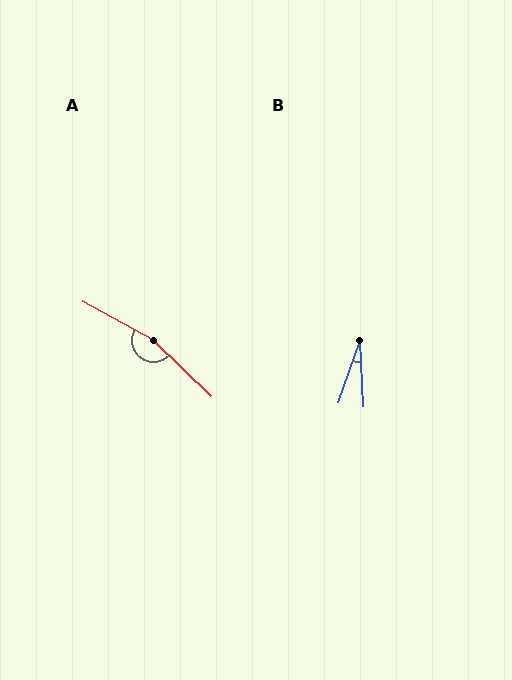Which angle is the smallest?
B, at approximately 22 degrees.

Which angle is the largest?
A, at approximately 164 degrees.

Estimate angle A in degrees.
Approximately 164 degrees.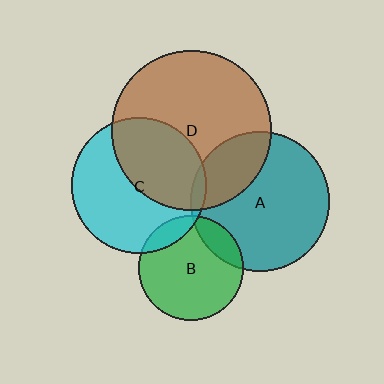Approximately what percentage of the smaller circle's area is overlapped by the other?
Approximately 10%.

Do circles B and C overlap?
Yes.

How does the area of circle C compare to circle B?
Approximately 1.7 times.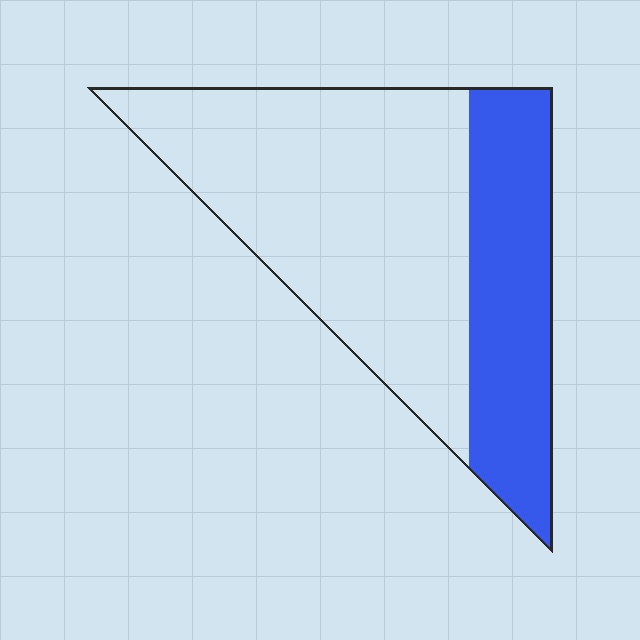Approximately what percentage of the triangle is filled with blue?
Approximately 35%.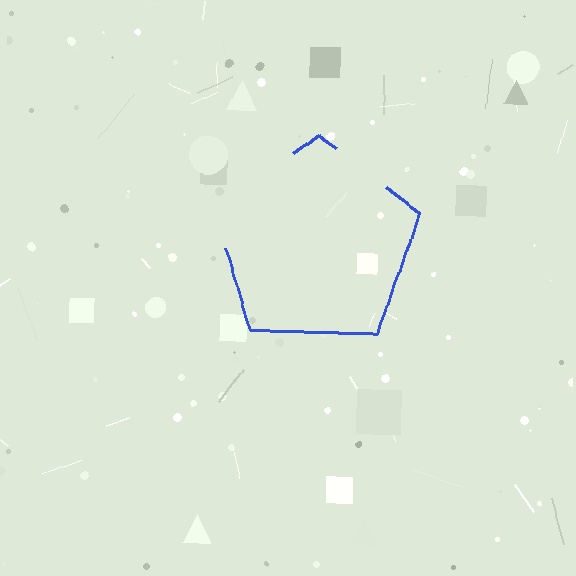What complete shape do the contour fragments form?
The contour fragments form a pentagon.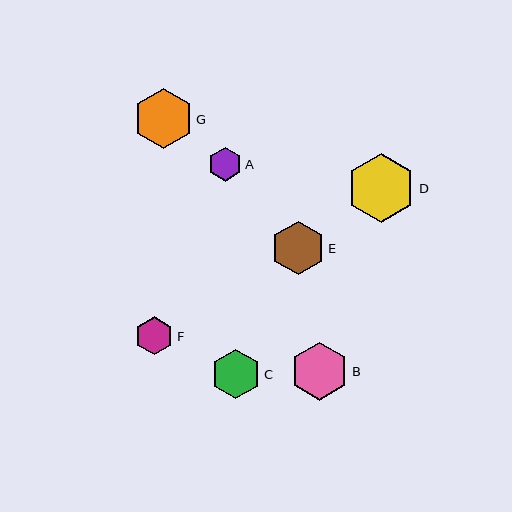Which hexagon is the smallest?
Hexagon A is the smallest with a size of approximately 34 pixels.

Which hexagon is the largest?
Hexagon D is the largest with a size of approximately 68 pixels.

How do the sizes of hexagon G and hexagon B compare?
Hexagon G and hexagon B are approximately the same size.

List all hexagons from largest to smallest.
From largest to smallest: D, G, B, E, C, F, A.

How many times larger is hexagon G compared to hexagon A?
Hexagon G is approximately 1.8 times the size of hexagon A.